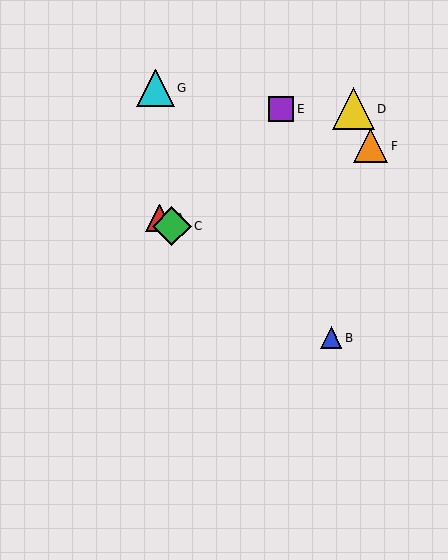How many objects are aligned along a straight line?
3 objects (A, B, C) are aligned along a straight line.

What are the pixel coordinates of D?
Object D is at (354, 109).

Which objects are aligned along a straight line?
Objects A, B, C are aligned along a straight line.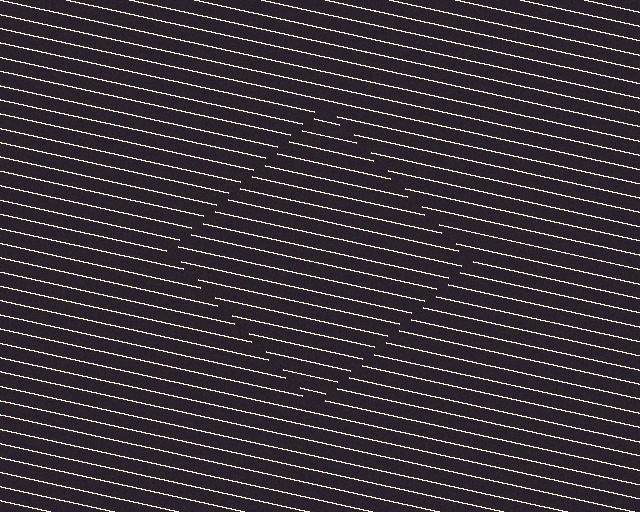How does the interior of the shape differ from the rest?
The interior of the shape contains the same grating, shifted by half a period — the contour is defined by the phase discontinuity where line-ends from the inner and outer gratings abut.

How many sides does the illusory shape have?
4 sides — the line-ends trace a square.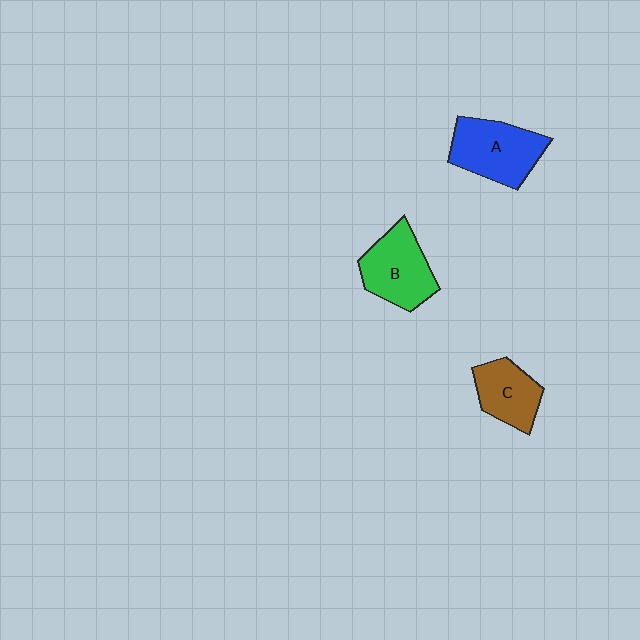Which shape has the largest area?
Shape A (blue).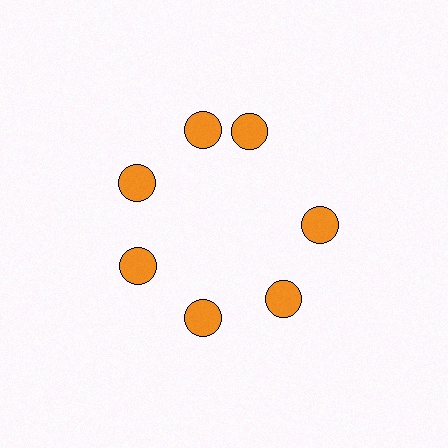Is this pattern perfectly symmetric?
No. The 7 orange circles are arranged in a ring, but one element near the 1 o'clock position is rotated out of alignment along the ring, breaking the 7-fold rotational symmetry.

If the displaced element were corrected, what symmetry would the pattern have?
It would have 7-fold rotational symmetry — the pattern would map onto itself every 51 degrees.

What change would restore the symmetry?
The symmetry would be restored by rotating it back into even spacing with its neighbors so that all 7 circles sit at equal angles and equal distance from the center.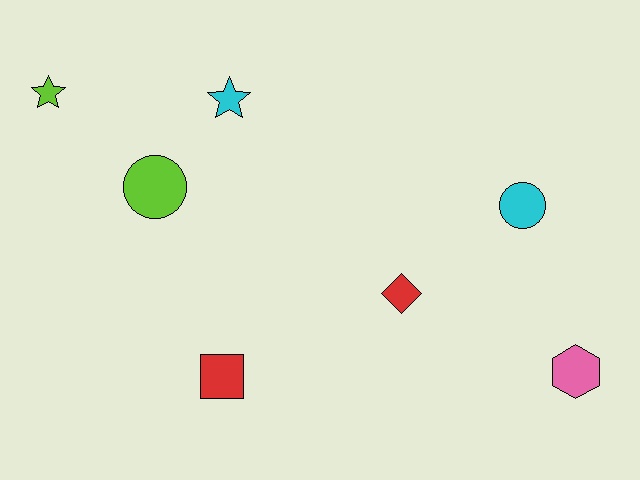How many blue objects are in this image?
There are no blue objects.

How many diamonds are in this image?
There is 1 diamond.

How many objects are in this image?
There are 7 objects.